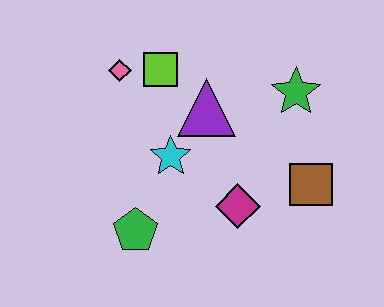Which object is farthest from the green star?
The green pentagon is farthest from the green star.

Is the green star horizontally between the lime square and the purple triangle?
No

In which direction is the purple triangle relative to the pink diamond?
The purple triangle is to the right of the pink diamond.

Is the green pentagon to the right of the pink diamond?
Yes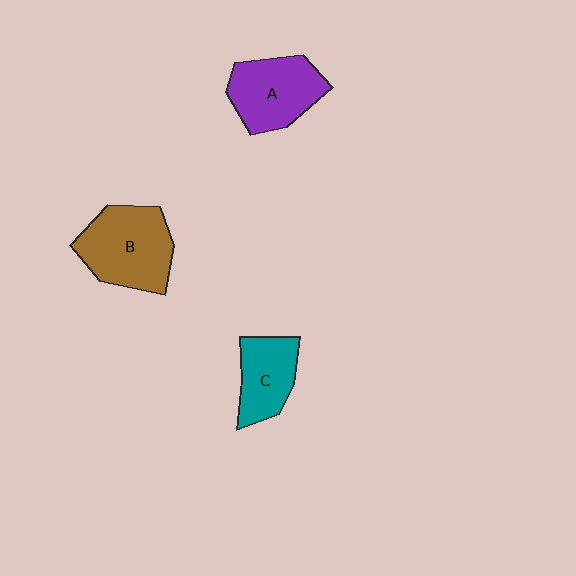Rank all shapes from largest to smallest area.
From largest to smallest: B (brown), A (purple), C (teal).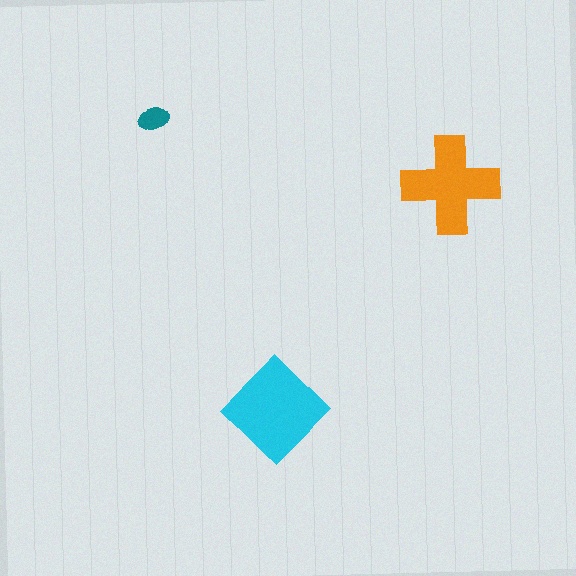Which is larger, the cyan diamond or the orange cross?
The cyan diamond.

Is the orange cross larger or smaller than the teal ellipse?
Larger.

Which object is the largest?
The cyan diamond.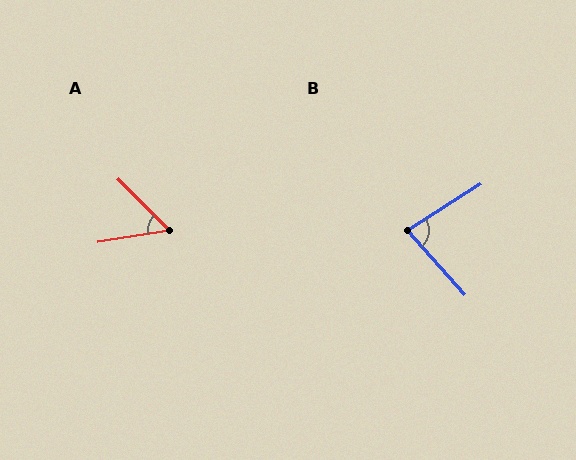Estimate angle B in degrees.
Approximately 80 degrees.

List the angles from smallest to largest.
A (54°), B (80°).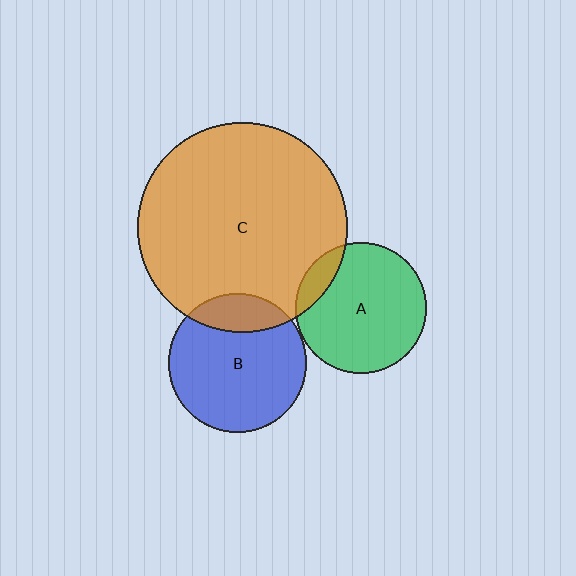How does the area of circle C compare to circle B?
Approximately 2.3 times.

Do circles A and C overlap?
Yes.